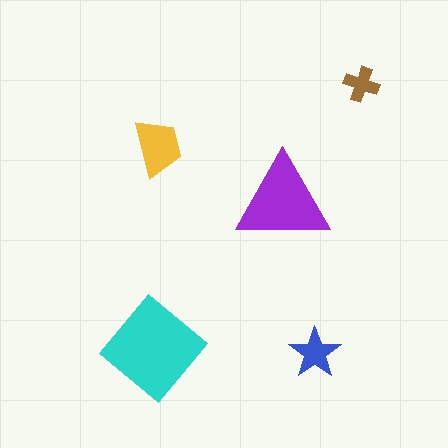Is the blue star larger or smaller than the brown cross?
Larger.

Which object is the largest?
The cyan diamond.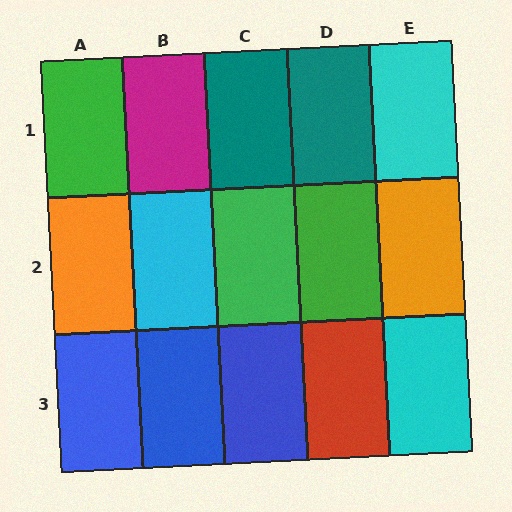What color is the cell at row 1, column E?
Cyan.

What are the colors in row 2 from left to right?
Orange, cyan, green, green, orange.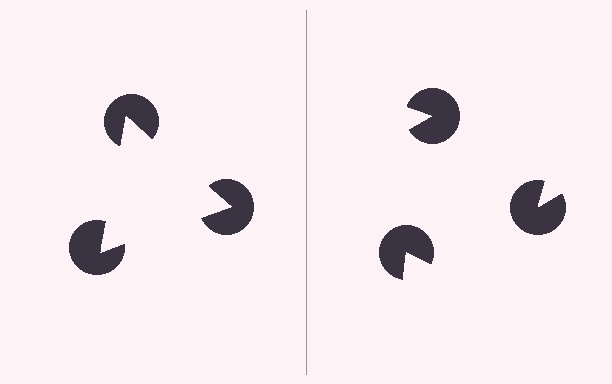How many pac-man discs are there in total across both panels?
6 — 3 on each side.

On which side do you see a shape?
An illusory triangle appears on the left side. On the right side the wedge cuts are rotated, so no coherent shape forms.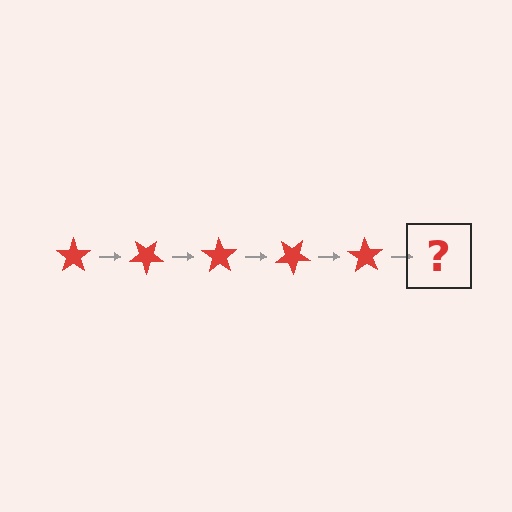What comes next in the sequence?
The next element should be a red star rotated 175 degrees.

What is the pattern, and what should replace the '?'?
The pattern is that the star rotates 35 degrees each step. The '?' should be a red star rotated 175 degrees.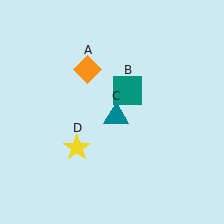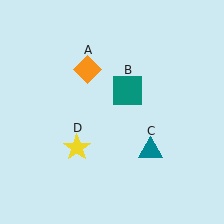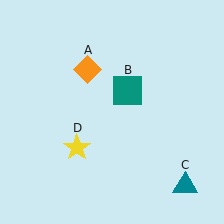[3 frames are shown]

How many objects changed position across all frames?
1 object changed position: teal triangle (object C).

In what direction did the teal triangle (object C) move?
The teal triangle (object C) moved down and to the right.